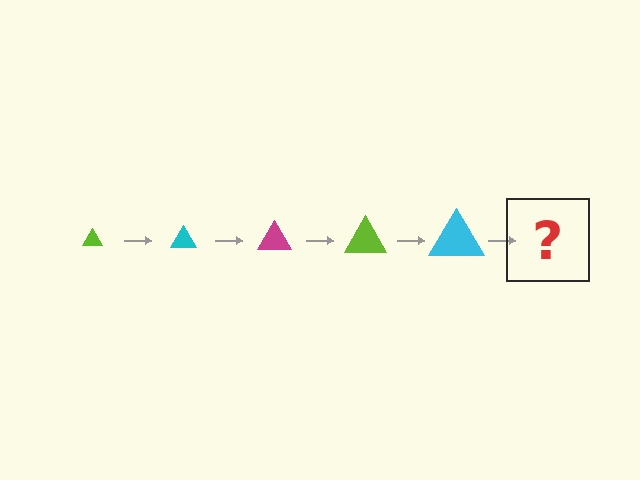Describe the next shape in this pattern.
It should be a magenta triangle, larger than the previous one.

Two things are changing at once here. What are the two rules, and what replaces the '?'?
The two rules are that the triangle grows larger each step and the color cycles through lime, cyan, and magenta. The '?' should be a magenta triangle, larger than the previous one.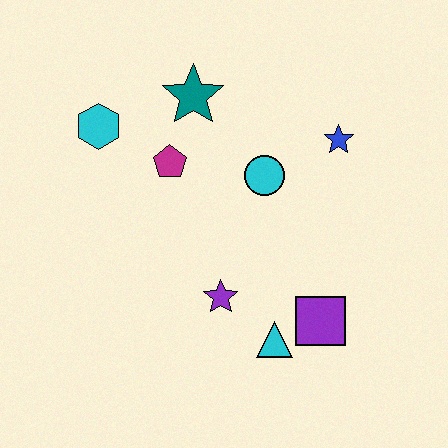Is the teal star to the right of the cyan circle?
No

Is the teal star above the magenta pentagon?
Yes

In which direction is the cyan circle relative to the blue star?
The cyan circle is to the left of the blue star.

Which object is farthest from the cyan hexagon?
The purple square is farthest from the cyan hexagon.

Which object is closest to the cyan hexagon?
The magenta pentagon is closest to the cyan hexagon.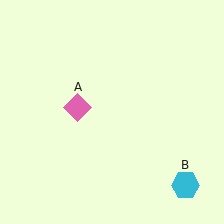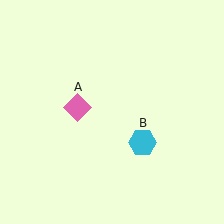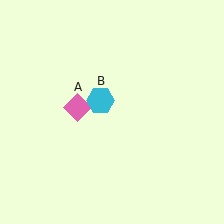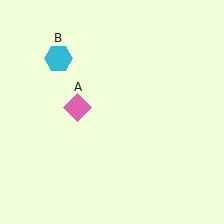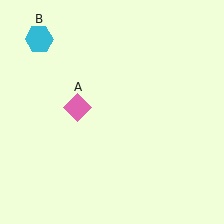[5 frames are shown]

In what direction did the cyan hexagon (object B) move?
The cyan hexagon (object B) moved up and to the left.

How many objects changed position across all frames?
1 object changed position: cyan hexagon (object B).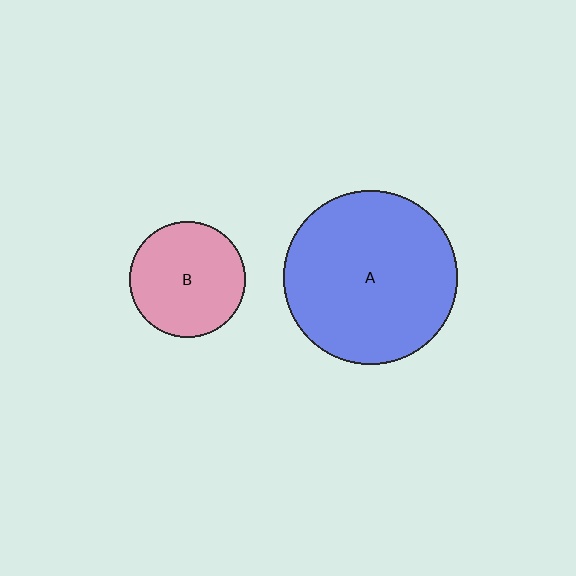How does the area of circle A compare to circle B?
Approximately 2.3 times.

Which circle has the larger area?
Circle A (blue).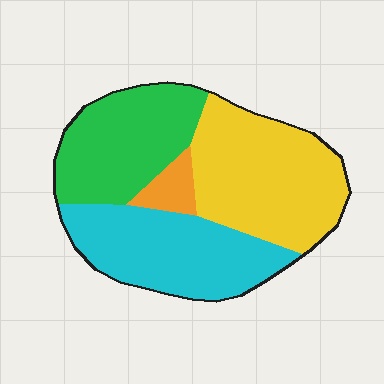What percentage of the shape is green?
Green takes up about one quarter (1/4) of the shape.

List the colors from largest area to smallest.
From largest to smallest: yellow, cyan, green, orange.